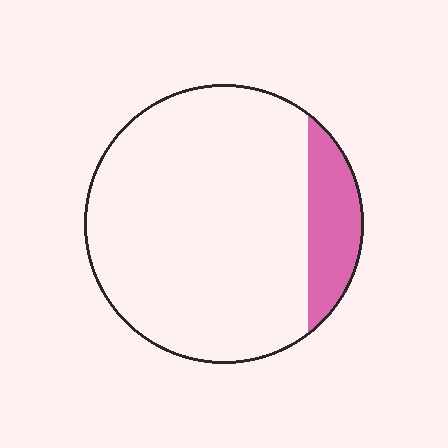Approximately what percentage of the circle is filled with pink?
Approximately 15%.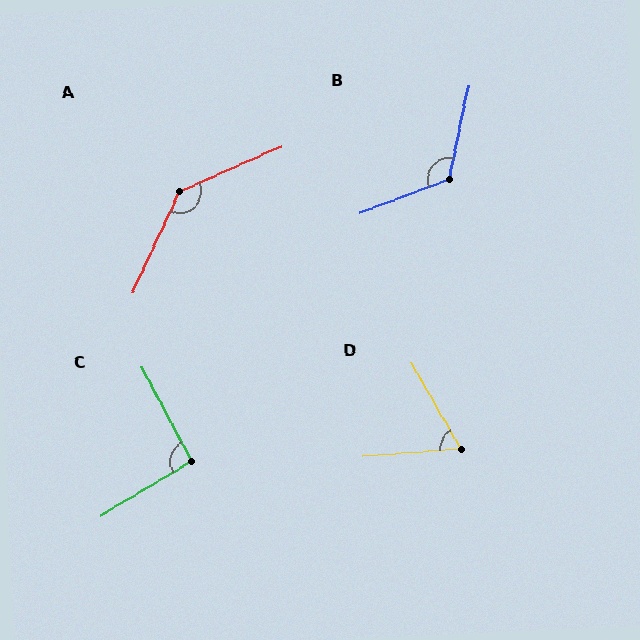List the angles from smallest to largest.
D (65°), C (93°), B (123°), A (139°).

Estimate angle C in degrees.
Approximately 93 degrees.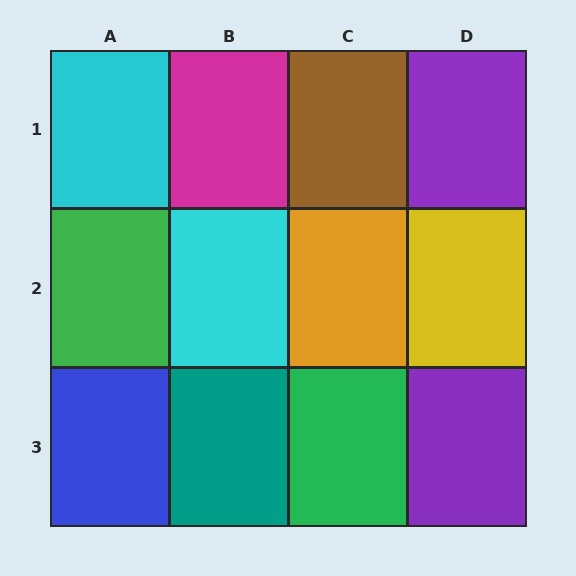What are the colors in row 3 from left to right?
Blue, teal, green, purple.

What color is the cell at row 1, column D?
Purple.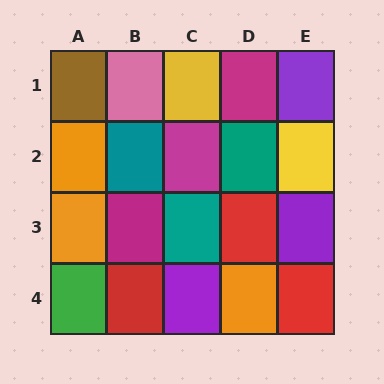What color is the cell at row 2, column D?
Teal.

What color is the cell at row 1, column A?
Brown.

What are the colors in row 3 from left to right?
Orange, magenta, teal, red, purple.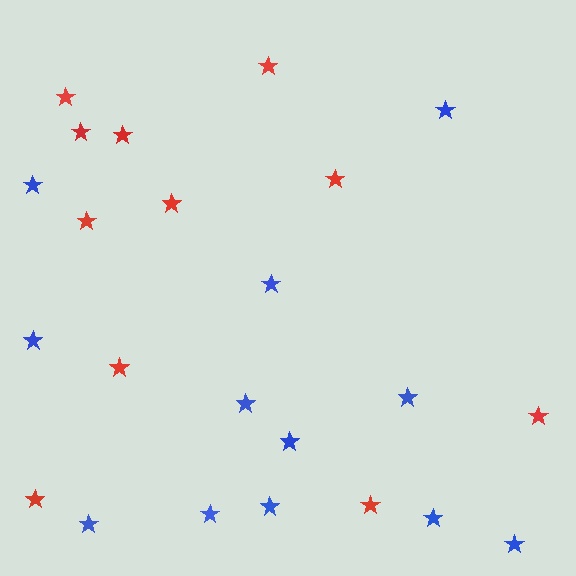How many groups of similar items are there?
There are 2 groups: one group of red stars (11) and one group of blue stars (12).